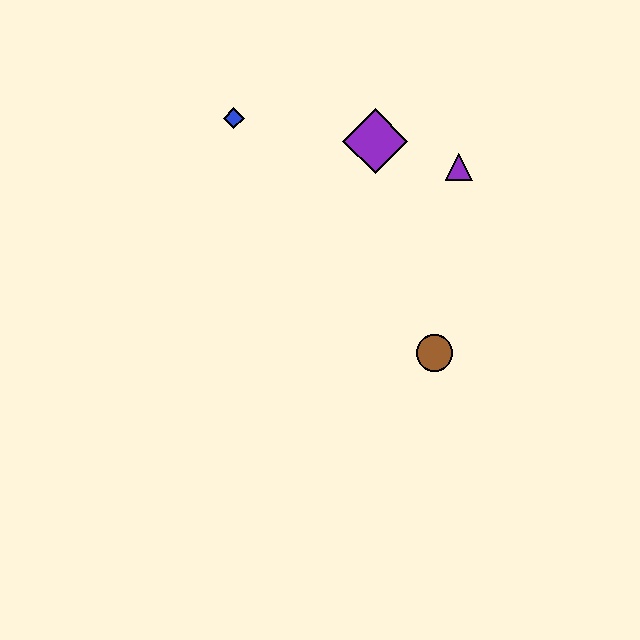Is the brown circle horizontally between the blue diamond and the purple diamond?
No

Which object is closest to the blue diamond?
The purple diamond is closest to the blue diamond.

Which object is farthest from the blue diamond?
The brown circle is farthest from the blue diamond.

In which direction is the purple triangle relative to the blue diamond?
The purple triangle is to the right of the blue diamond.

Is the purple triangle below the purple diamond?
Yes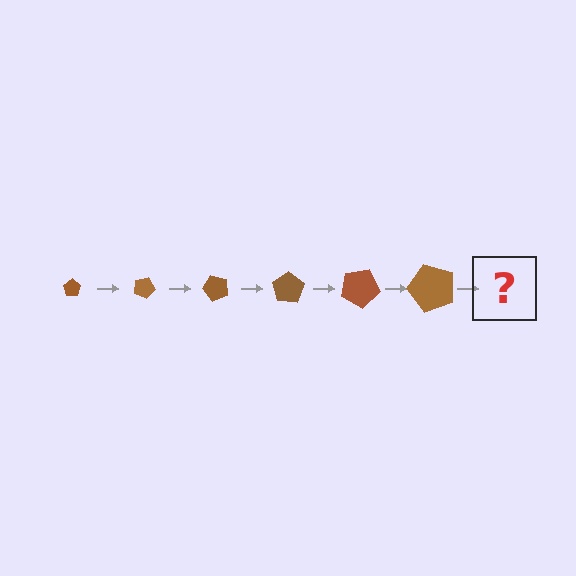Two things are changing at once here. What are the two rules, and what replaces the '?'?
The two rules are that the pentagon grows larger each step and it rotates 25 degrees each step. The '?' should be a pentagon, larger than the previous one and rotated 150 degrees from the start.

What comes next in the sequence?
The next element should be a pentagon, larger than the previous one and rotated 150 degrees from the start.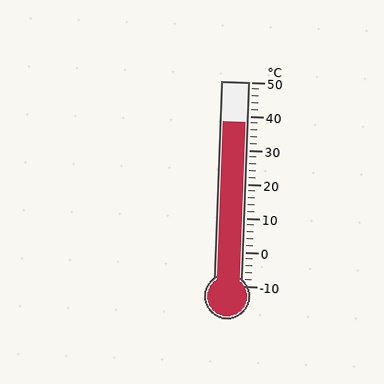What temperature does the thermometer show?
The thermometer shows approximately 38°C.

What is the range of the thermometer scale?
The thermometer scale ranges from -10°C to 50°C.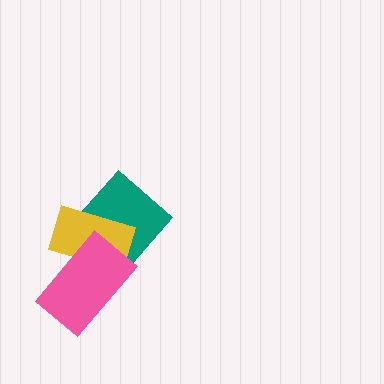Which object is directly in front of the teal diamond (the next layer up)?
The yellow rectangle is directly in front of the teal diamond.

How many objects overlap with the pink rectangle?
2 objects overlap with the pink rectangle.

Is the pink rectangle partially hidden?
No, no other shape covers it.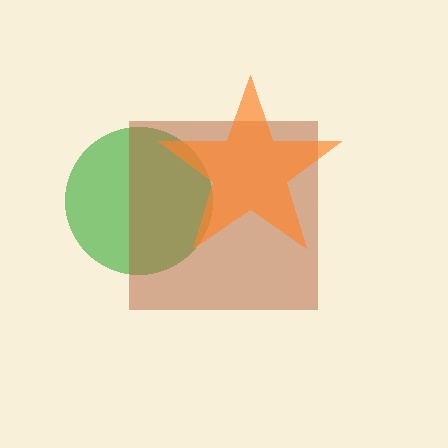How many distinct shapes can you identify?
There are 3 distinct shapes: a green circle, a brown square, an orange star.